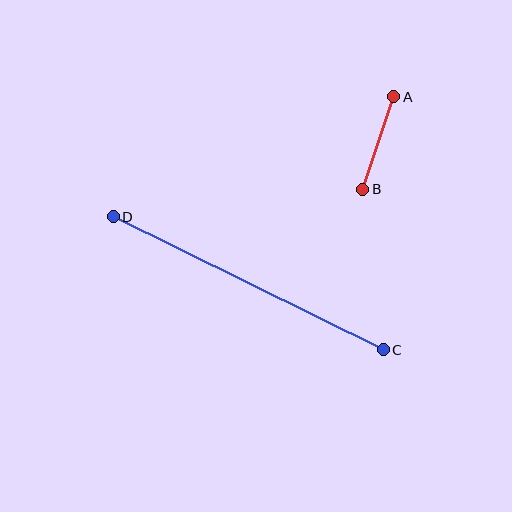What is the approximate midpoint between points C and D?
The midpoint is at approximately (248, 283) pixels.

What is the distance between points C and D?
The distance is approximately 301 pixels.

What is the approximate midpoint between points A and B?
The midpoint is at approximately (378, 143) pixels.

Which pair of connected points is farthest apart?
Points C and D are farthest apart.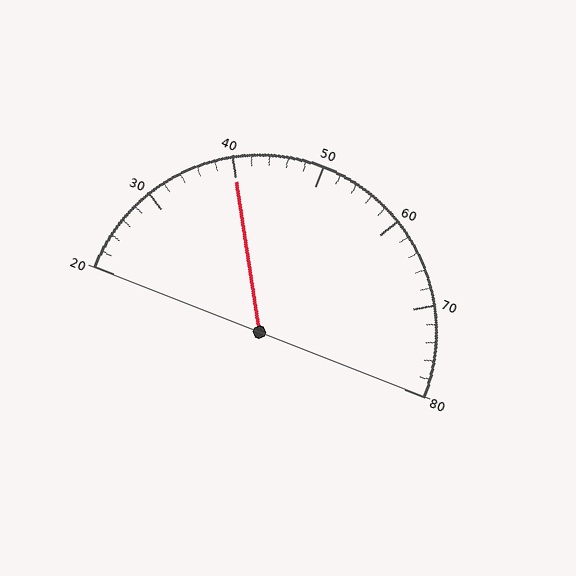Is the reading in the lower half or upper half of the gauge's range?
The reading is in the lower half of the range (20 to 80).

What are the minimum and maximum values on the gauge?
The gauge ranges from 20 to 80.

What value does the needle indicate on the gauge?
The needle indicates approximately 40.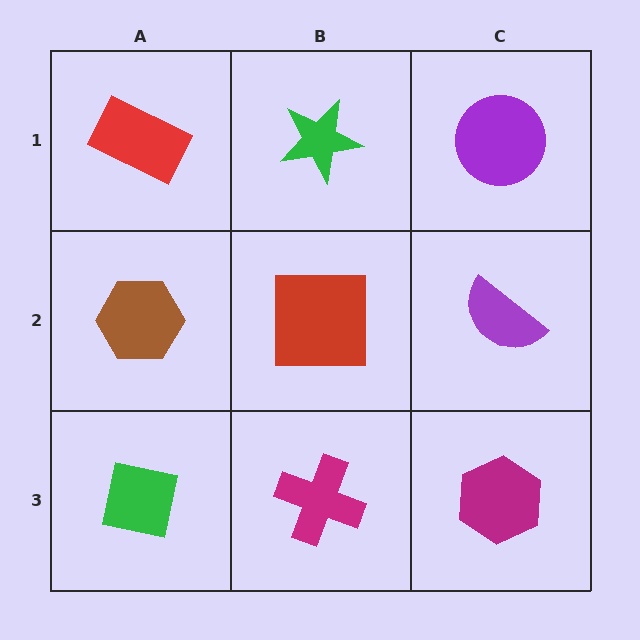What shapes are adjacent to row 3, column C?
A purple semicircle (row 2, column C), a magenta cross (row 3, column B).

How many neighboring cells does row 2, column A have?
3.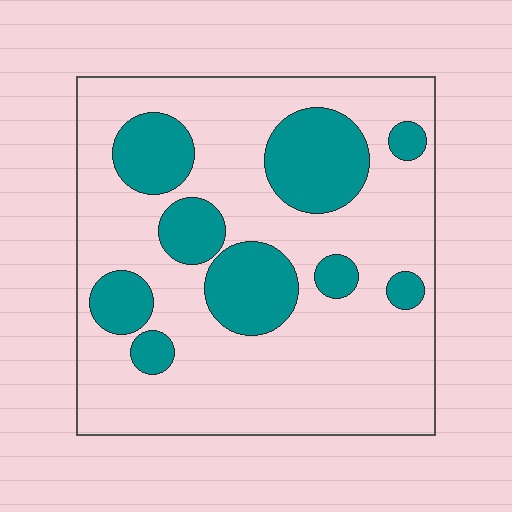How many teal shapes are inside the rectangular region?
9.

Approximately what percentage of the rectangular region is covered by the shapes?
Approximately 25%.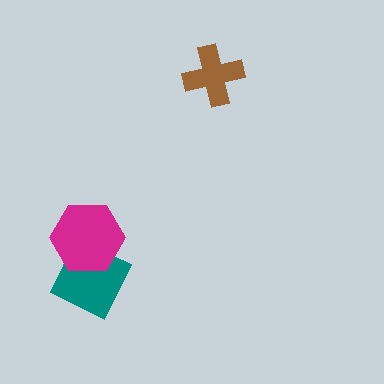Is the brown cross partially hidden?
No, no other shape covers it.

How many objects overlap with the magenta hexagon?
1 object overlaps with the magenta hexagon.